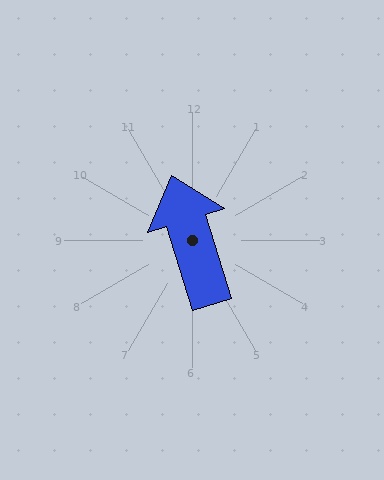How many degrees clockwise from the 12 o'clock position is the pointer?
Approximately 343 degrees.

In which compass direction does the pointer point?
North.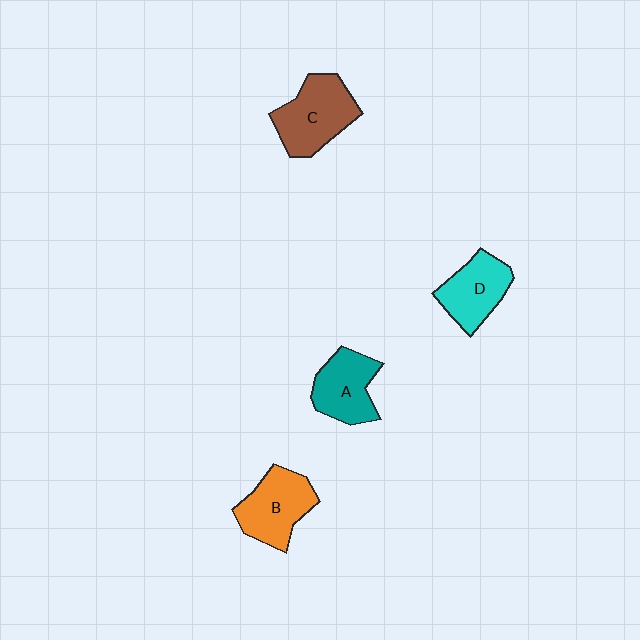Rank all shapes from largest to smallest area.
From largest to smallest: C (brown), B (orange), A (teal), D (cyan).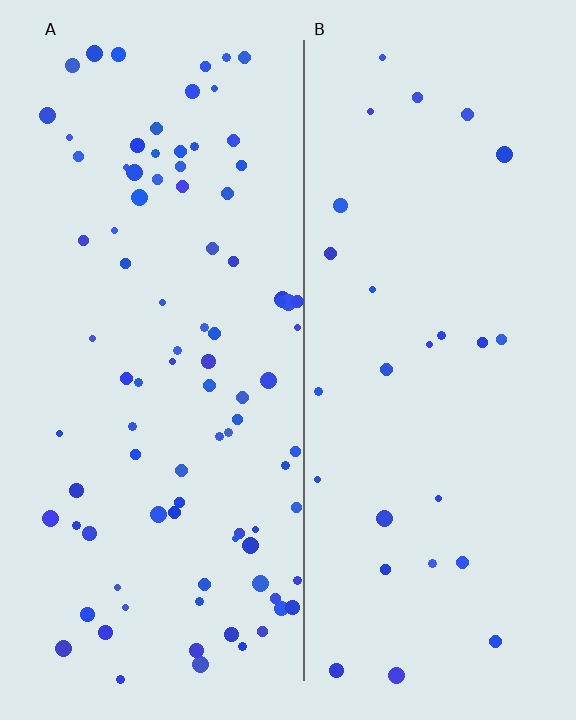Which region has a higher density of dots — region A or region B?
A (the left).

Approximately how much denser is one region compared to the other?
Approximately 3.3× — region A over region B.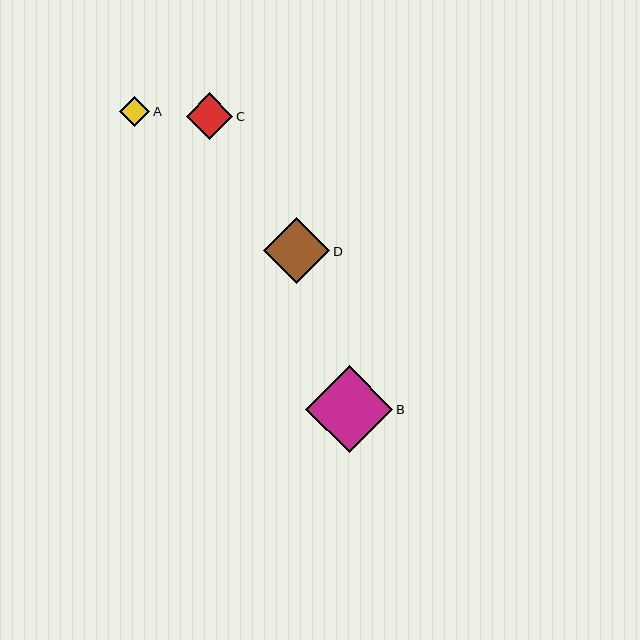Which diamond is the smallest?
Diamond A is the smallest with a size of approximately 30 pixels.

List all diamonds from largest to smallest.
From largest to smallest: B, D, C, A.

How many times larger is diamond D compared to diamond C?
Diamond D is approximately 1.4 times the size of diamond C.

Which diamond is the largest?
Diamond B is the largest with a size of approximately 87 pixels.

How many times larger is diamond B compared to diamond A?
Diamond B is approximately 2.9 times the size of diamond A.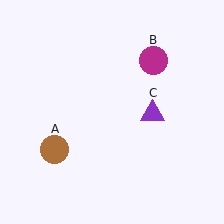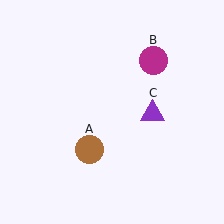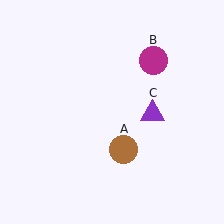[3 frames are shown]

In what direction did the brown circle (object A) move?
The brown circle (object A) moved right.